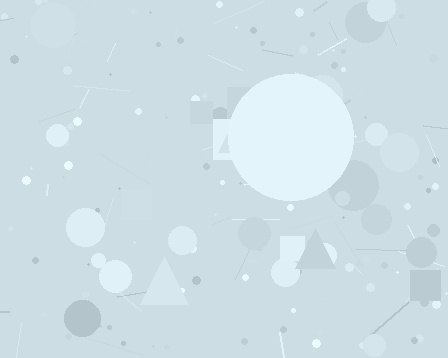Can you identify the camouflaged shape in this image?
The camouflaged shape is a circle.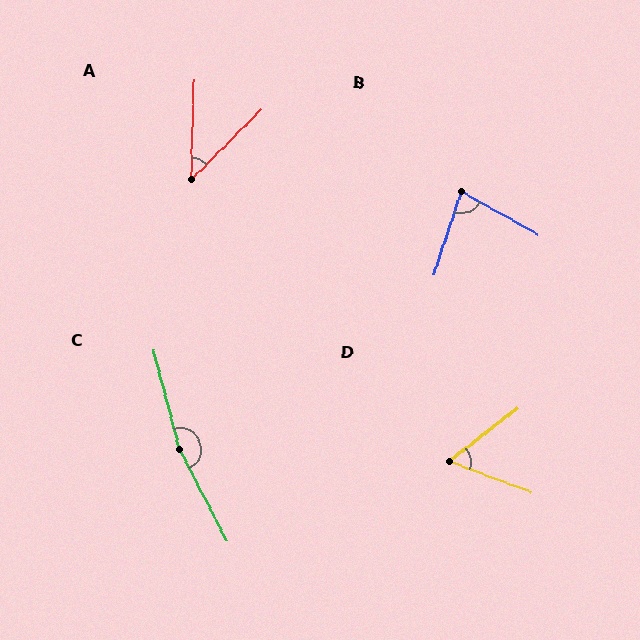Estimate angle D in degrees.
Approximately 58 degrees.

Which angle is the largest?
C, at approximately 167 degrees.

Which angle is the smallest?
A, at approximately 43 degrees.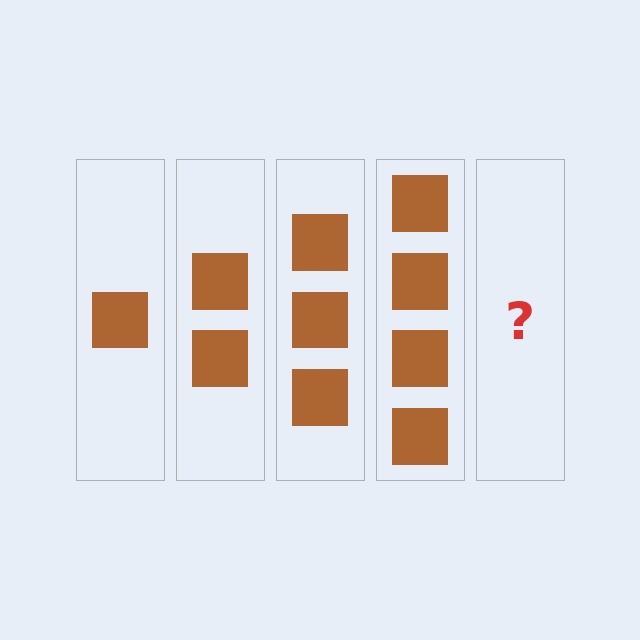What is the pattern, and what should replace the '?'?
The pattern is that each step adds one more square. The '?' should be 5 squares.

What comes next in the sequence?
The next element should be 5 squares.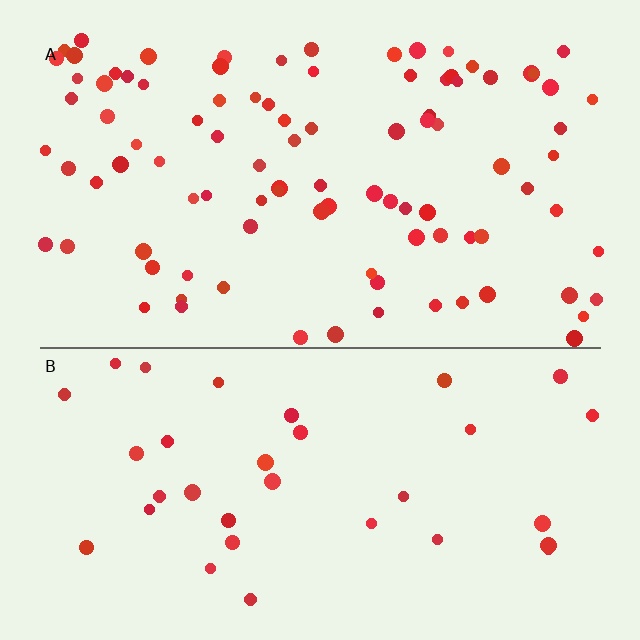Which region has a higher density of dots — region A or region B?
A (the top).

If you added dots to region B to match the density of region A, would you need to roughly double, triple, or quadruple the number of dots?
Approximately triple.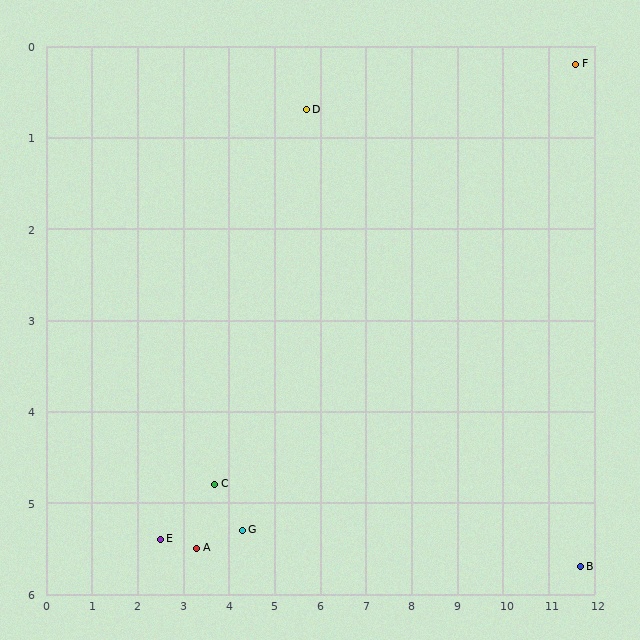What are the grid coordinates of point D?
Point D is at approximately (5.7, 0.7).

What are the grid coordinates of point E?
Point E is at approximately (2.5, 5.4).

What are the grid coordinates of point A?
Point A is at approximately (3.3, 5.5).